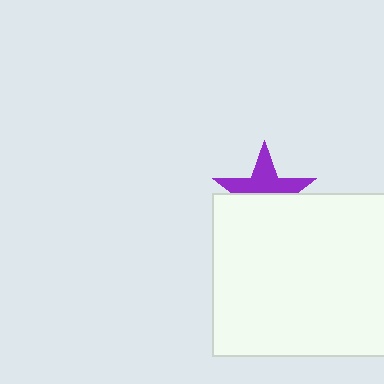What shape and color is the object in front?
The object in front is a white rectangle.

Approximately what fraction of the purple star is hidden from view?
Roughly 49% of the purple star is hidden behind the white rectangle.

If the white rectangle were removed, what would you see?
You would see the complete purple star.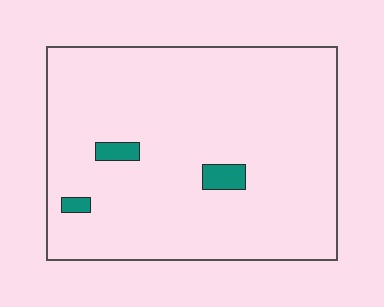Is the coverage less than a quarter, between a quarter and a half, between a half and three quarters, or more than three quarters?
Less than a quarter.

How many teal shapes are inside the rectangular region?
3.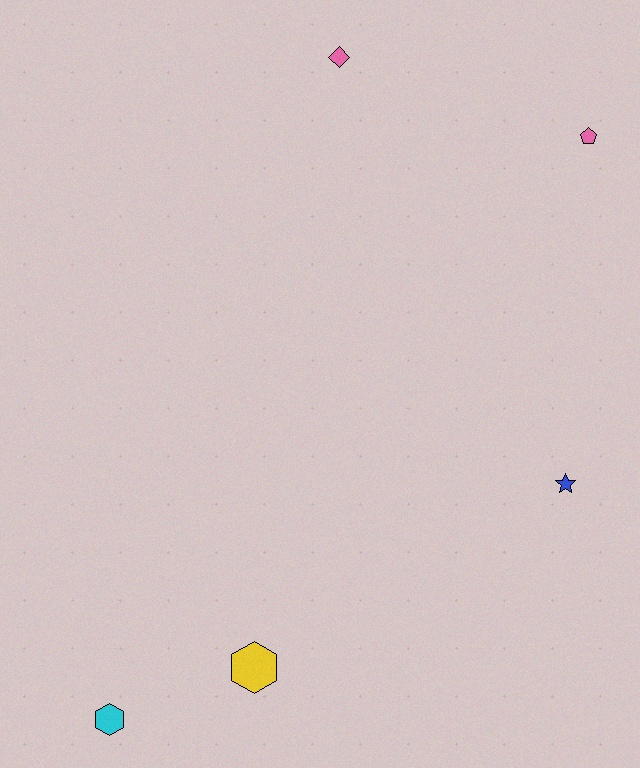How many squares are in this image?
There are no squares.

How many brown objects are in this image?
There are no brown objects.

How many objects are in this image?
There are 5 objects.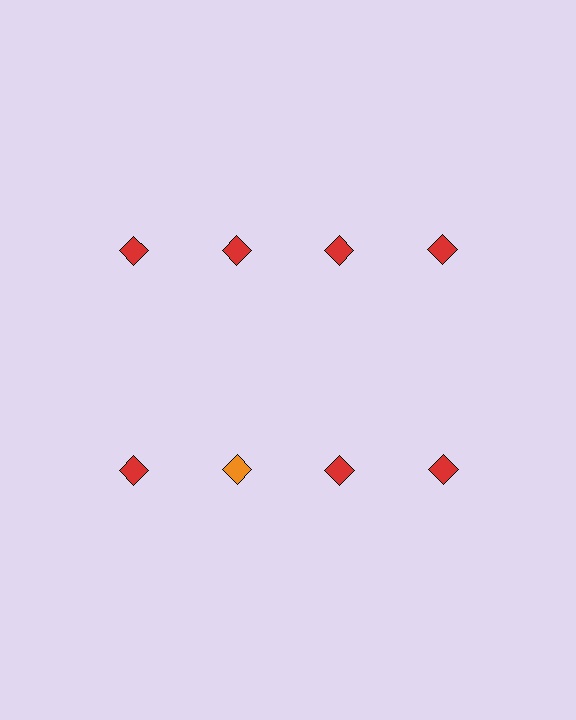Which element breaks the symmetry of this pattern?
The orange diamond in the second row, second from left column breaks the symmetry. All other shapes are red diamonds.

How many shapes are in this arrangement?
There are 8 shapes arranged in a grid pattern.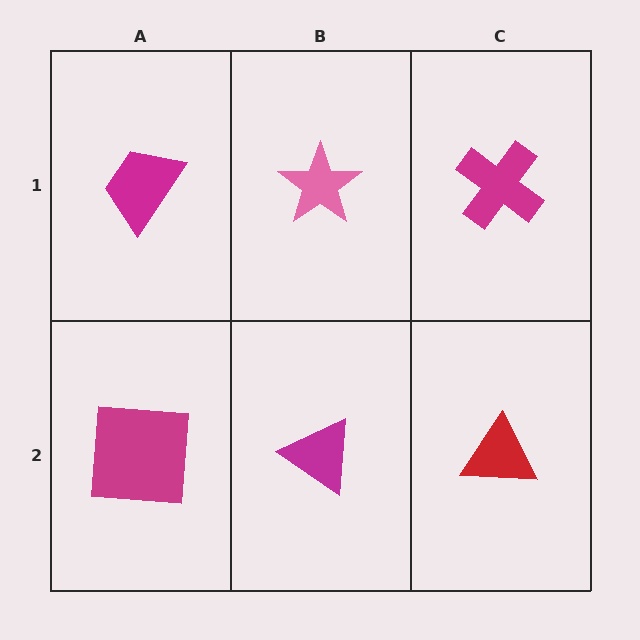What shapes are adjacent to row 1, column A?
A magenta square (row 2, column A), a pink star (row 1, column B).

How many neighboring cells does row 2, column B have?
3.